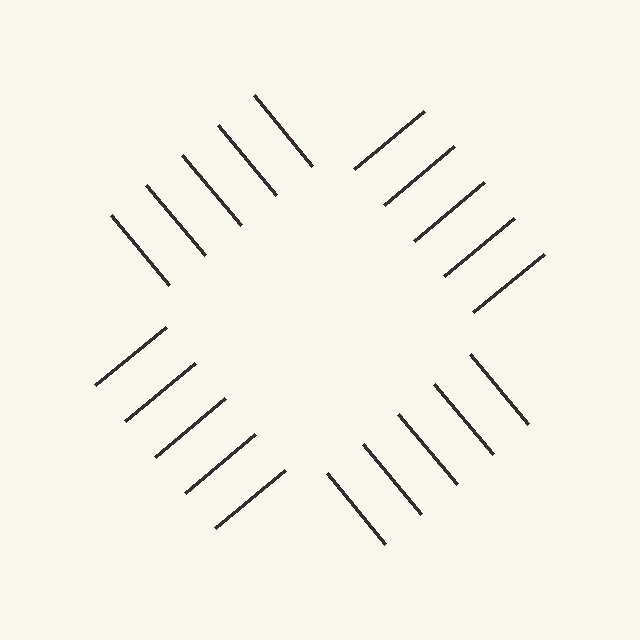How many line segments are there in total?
20 — 5 along each of the 4 edges.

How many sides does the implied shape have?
4 sides — the line-ends trace a square.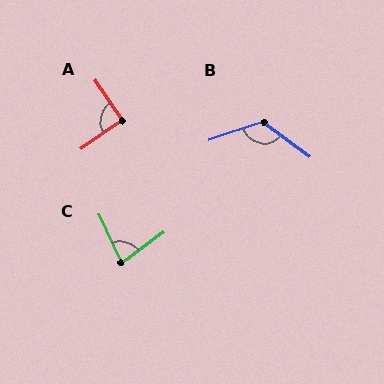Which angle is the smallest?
C, at approximately 79 degrees.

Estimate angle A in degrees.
Approximately 91 degrees.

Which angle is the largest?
B, at approximately 125 degrees.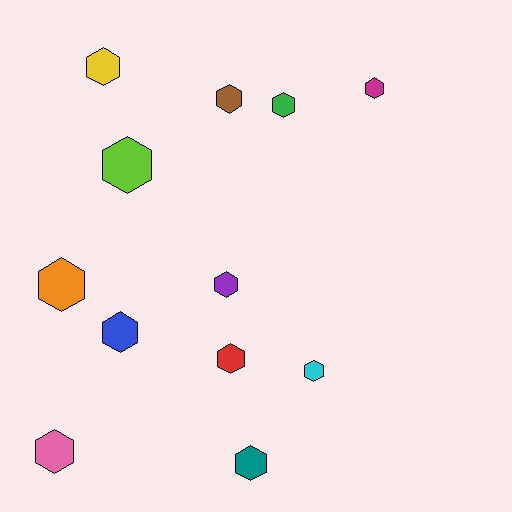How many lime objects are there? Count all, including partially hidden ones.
There is 1 lime object.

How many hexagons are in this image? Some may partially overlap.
There are 12 hexagons.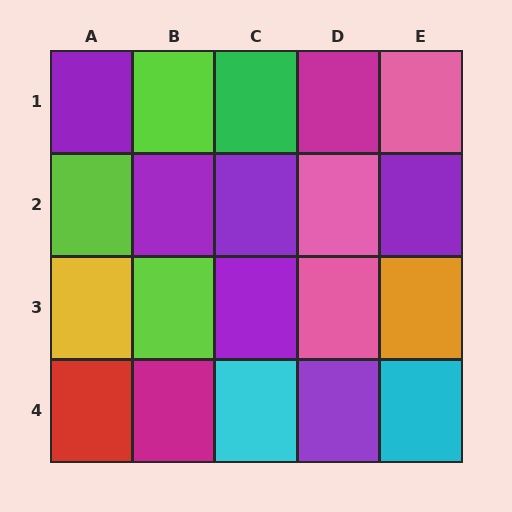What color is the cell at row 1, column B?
Lime.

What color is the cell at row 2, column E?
Purple.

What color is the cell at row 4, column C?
Cyan.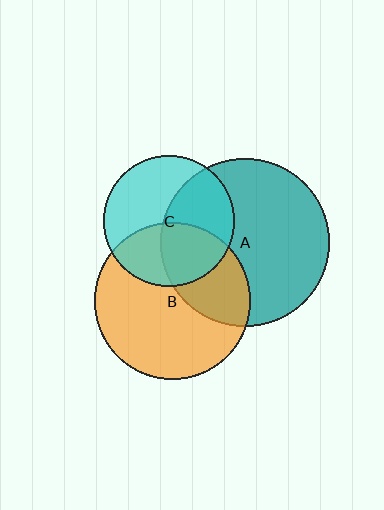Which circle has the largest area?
Circle A (teal).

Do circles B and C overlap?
Yes.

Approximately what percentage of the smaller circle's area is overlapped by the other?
Approximately 40%.